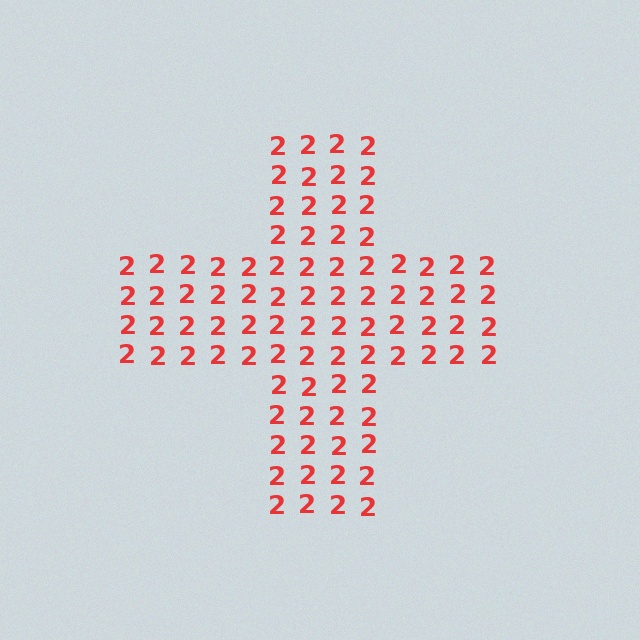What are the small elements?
The small elements are digit 2's.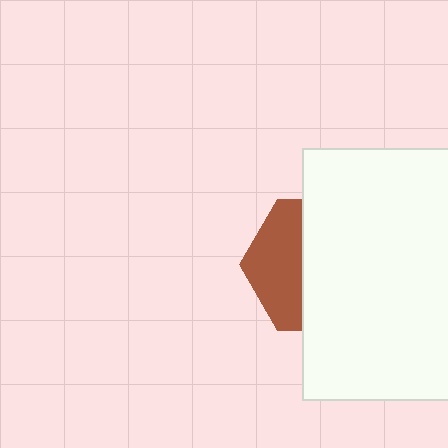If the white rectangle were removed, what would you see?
You would see the complete brown hexagon.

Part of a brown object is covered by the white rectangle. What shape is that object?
It is a hexagon.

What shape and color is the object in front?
The object in front is a white rectangle.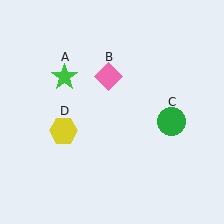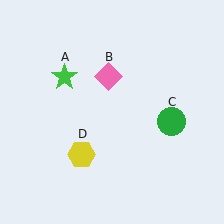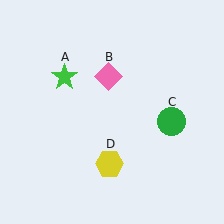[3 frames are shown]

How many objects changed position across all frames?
1 object changed position: yellow hexagon (object D).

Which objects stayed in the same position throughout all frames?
Green star (object A) and pink diamond (object B) and green circle (object C) remained stationary.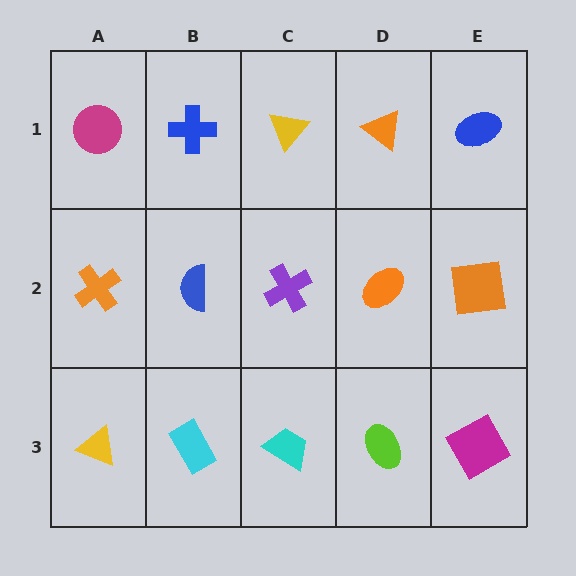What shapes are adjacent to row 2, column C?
A yellow triangle (row 1, column C), a cyan trapezoid (row 3, column C), a blue semicircle (row 2, column B), an orange ellipse (row 2, column D).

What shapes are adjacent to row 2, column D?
An orange triangle (row 1, column D), a lime ellipse (row 3, column D), a purple cross (row 2, column C), an orange square (row 2, column E).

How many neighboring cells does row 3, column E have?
2.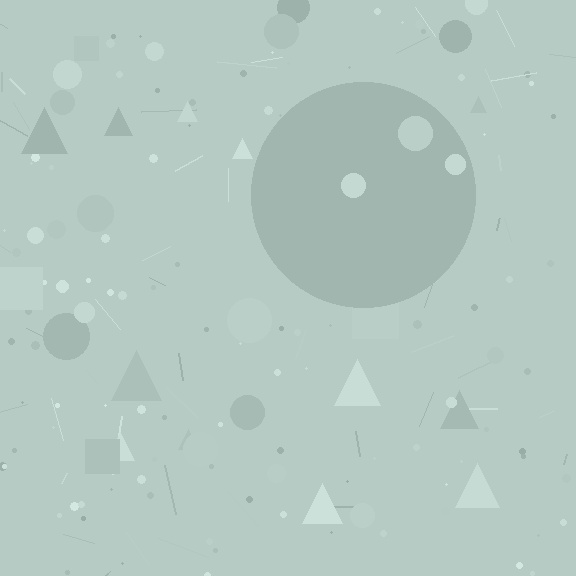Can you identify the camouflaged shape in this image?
The camouflaged shape is a circle.